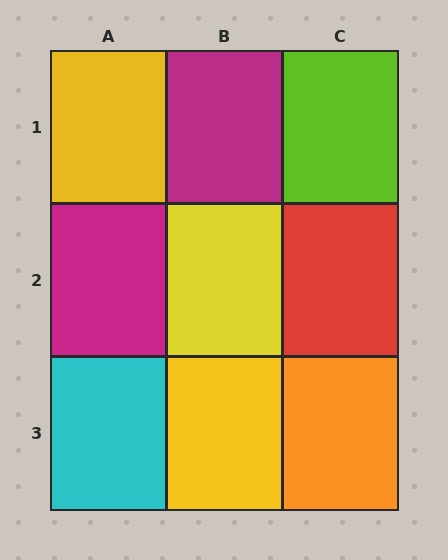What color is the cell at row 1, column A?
Yellow.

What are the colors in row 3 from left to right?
Cyan, yellow, orange.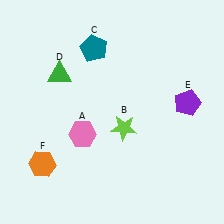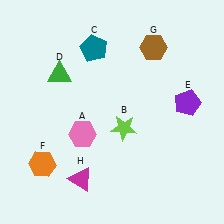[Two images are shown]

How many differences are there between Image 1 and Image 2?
There are 2 differences between the two images.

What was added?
A brown hexagon (G), a magenta triangle (H) were added in Image 2.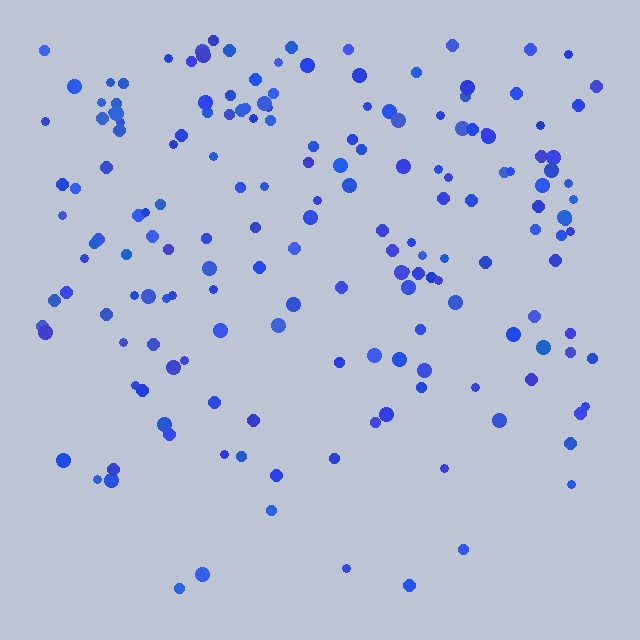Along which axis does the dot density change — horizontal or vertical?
Vertical.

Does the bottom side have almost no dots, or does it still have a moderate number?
Still a moderate number, just noticeably fewer than the top.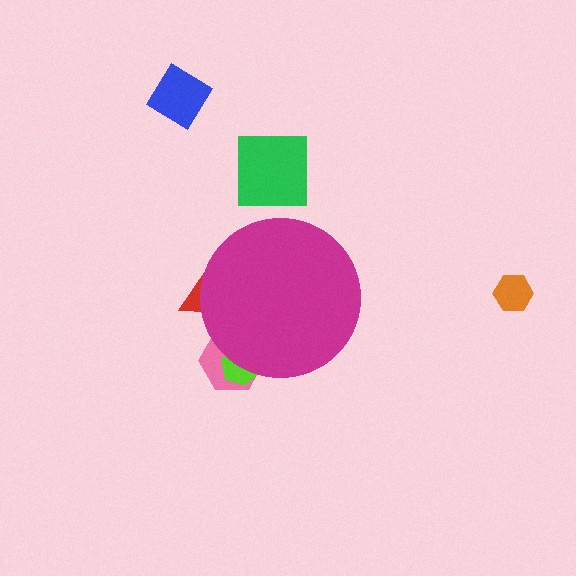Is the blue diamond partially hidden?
No, the blue diamond is fully visible.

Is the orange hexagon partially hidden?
No, the orange hexagon is fully visible.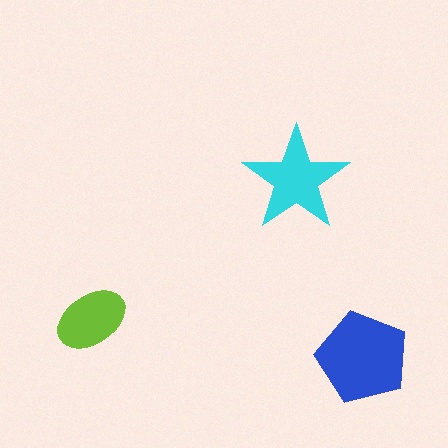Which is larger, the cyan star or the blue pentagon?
The blue pentagon.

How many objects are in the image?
There are 3 objects in the image.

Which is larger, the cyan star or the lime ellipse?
The cyan star.